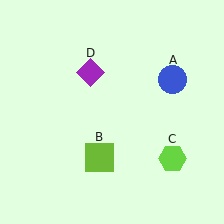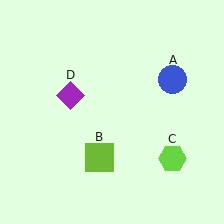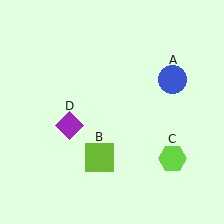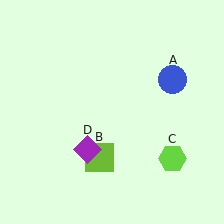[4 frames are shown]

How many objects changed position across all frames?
1 object changed position: purple diamond (object D).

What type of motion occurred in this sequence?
The purple diamond (object D) rotated counterclockwise around the center of the scene.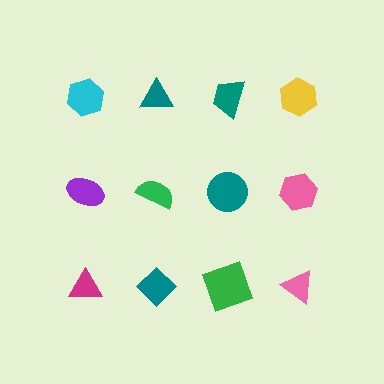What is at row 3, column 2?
A teal diamond.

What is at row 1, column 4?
A yellow hexagon.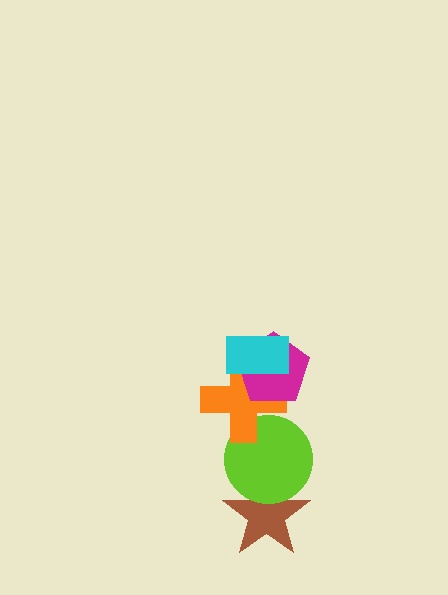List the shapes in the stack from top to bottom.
From top to bottom: the cyan rectangle, the magenta pentagon, the orange cross, the lime circle, the brown star.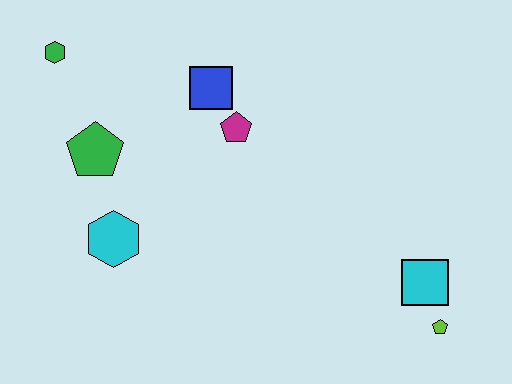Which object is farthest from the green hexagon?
The lime pentagon is farthest from the green hexagon.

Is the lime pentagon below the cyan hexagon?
Yes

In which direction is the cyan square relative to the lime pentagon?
The cyan square is above the lime pentagon.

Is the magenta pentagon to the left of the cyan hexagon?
No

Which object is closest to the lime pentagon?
The cyan square is closest to the lime pentagon.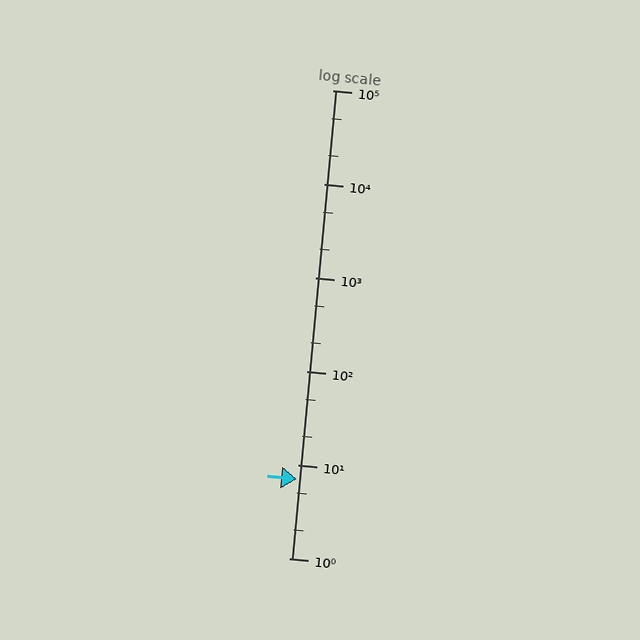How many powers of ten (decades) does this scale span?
The scale spans 5 decades, from 1 to 100000.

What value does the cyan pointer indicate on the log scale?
The pointer indicates approximately 7.